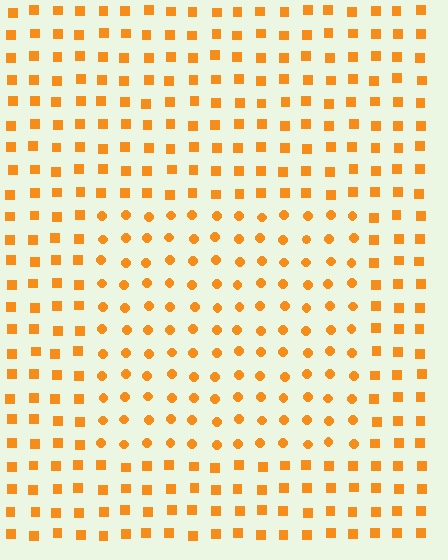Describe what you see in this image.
The image is filled with small orange elements arranged in a uniform grid. A rectangle-shaped region contains circles, while the surrounding area contains squares. The boundary is defined purely by the change in element shape.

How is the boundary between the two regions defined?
The boundary is defined by a change in element shape: circles inside vs. squares outside. All elements share the same color and spacing.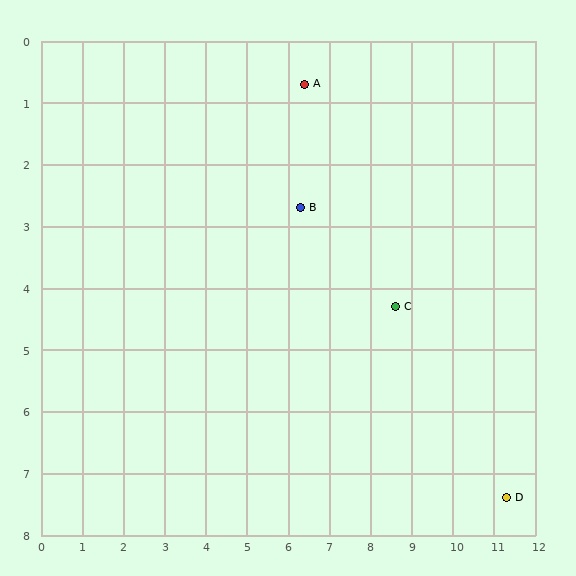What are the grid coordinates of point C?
Point C is at approximately (8.6, 4.3).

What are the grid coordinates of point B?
Point B is at approximately (6.3, 2.7).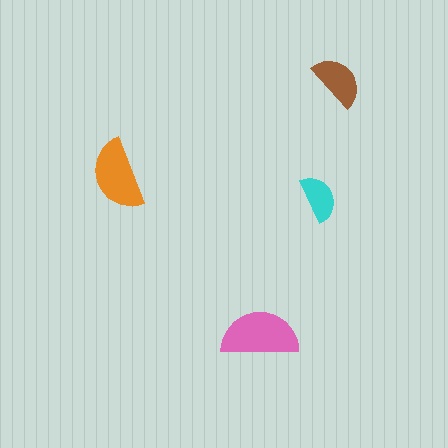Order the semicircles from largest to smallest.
the pink one, the orange one, the brown one, the cyan one.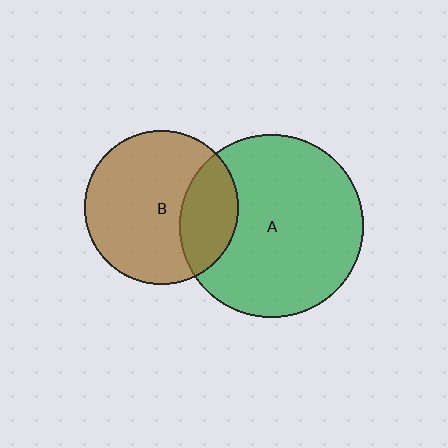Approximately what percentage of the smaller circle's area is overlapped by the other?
Approximately 25%.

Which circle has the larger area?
Circle A (green).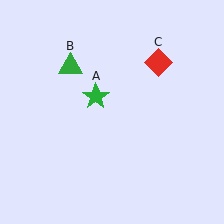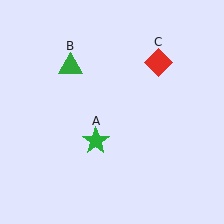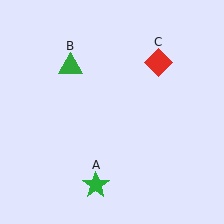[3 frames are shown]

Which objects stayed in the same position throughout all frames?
Green triangle (object B) and red diamond (object C) remained stationary.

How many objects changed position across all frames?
1 object changed position: green star (object A).